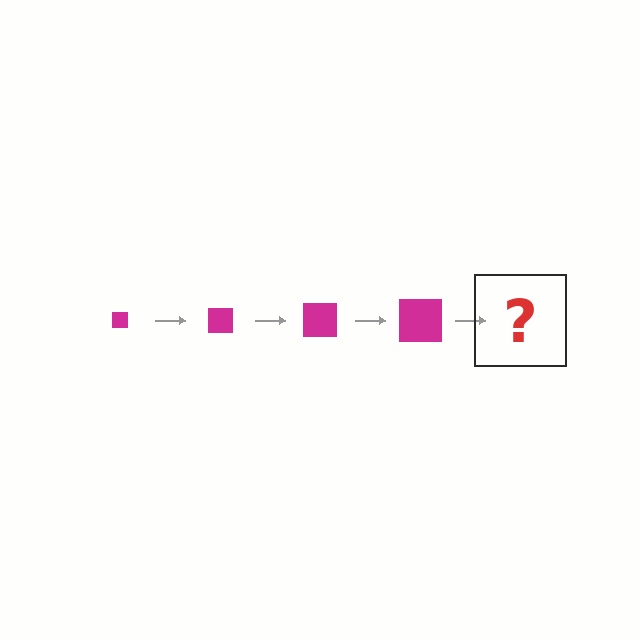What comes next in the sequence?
The next element should be a magenta square, larger than the previous one.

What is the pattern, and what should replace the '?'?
The pattern is that the square gets progressively larger each step. The '?' should be a magenta square, larger than the previous one.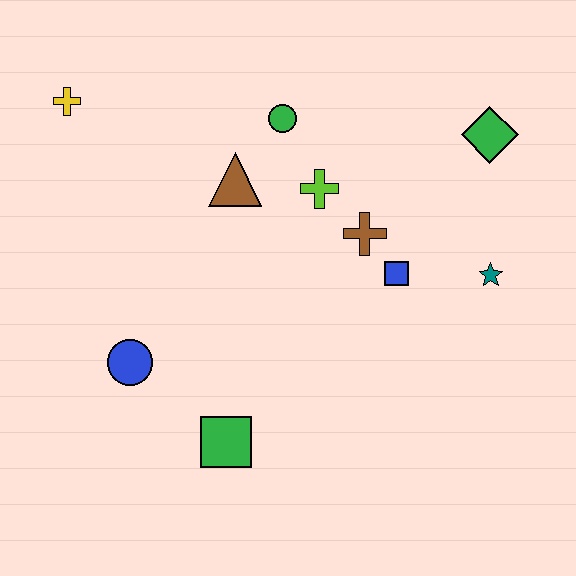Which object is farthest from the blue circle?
The green diamond is farthest from the blue circle.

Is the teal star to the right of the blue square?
Yes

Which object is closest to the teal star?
The blue square is closest to the teal star.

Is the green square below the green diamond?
Yes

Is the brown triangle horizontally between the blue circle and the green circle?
Yes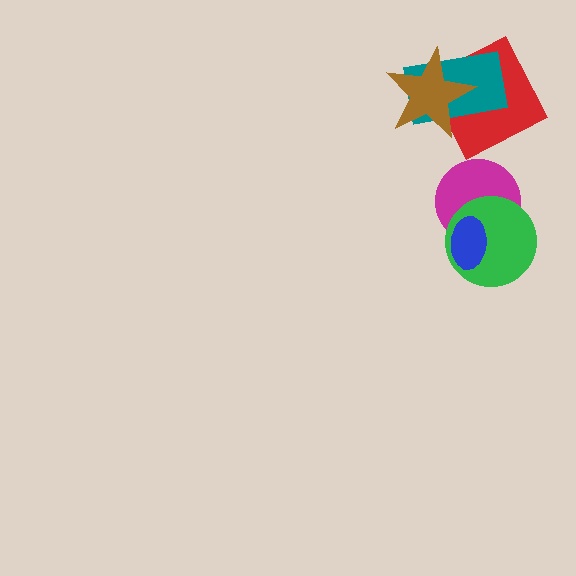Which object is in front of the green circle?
The blue ellipse is in front of the green circle.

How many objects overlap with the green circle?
2 objects overlap with the green circle.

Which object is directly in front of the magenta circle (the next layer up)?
The green circle is directly in front of the magenta circle.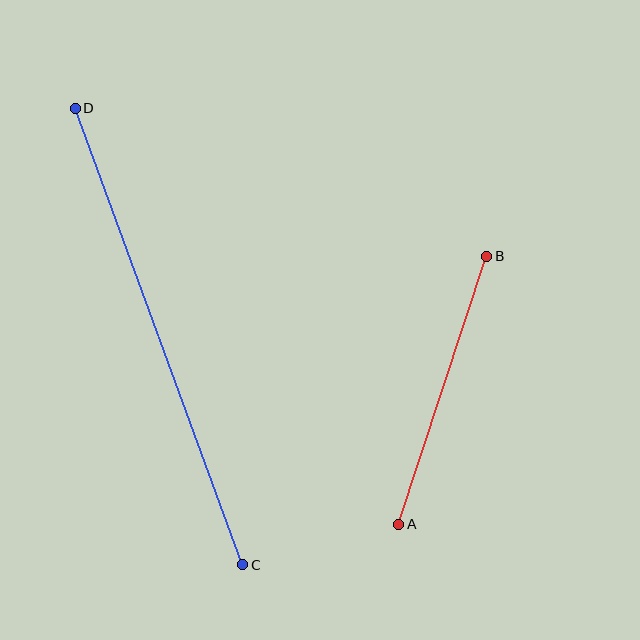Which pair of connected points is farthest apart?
Points C and D are farthest apart.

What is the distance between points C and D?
The distance is approximately 486 pixels.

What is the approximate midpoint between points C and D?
The midpoint is at approximately (159, 337) pixels.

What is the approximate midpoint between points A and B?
The midpoint is at approximately (443, 390) pixels.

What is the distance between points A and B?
The distance is approximately 282 pixels.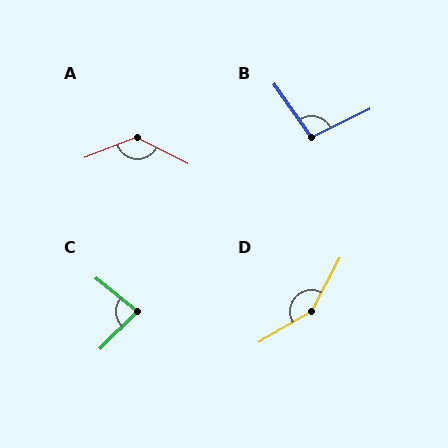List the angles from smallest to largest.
C (84°), B (99°), A (133°), D (149°).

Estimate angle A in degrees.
Approximately 133 degrees.